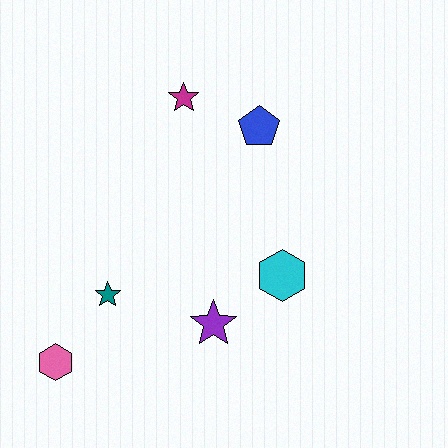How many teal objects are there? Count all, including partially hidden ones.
There is 1 teal object.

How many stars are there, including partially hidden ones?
There are 3 stars.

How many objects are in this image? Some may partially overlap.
There are 6 objects.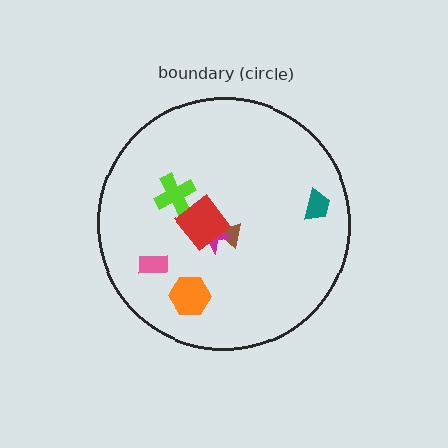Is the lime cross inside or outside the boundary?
Inside.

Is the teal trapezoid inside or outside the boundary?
Inside.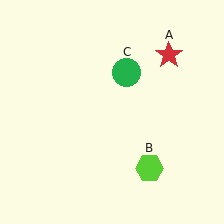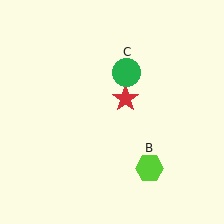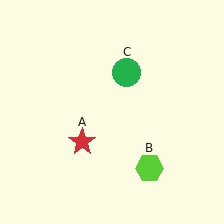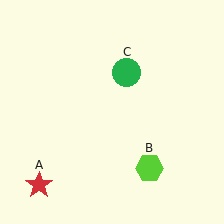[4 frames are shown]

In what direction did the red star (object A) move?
The red star (object A) moved down and to the left.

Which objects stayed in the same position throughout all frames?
Lime hexagon (object B) and green circle (object C) remained stationary.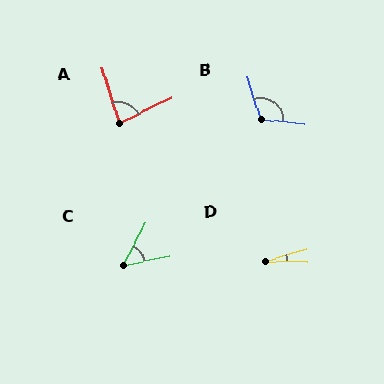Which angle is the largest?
B, at approximately 114 degrees.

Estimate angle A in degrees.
Approximately 81 degrees.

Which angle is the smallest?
D, at approximately 17 degrees.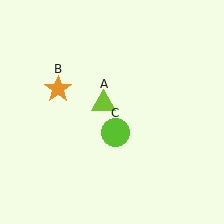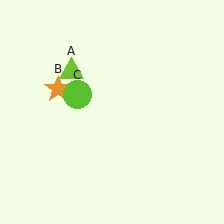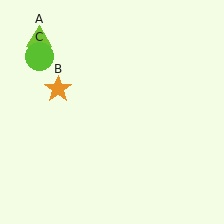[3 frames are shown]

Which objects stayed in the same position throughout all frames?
Orange star (object B) remained stationary.